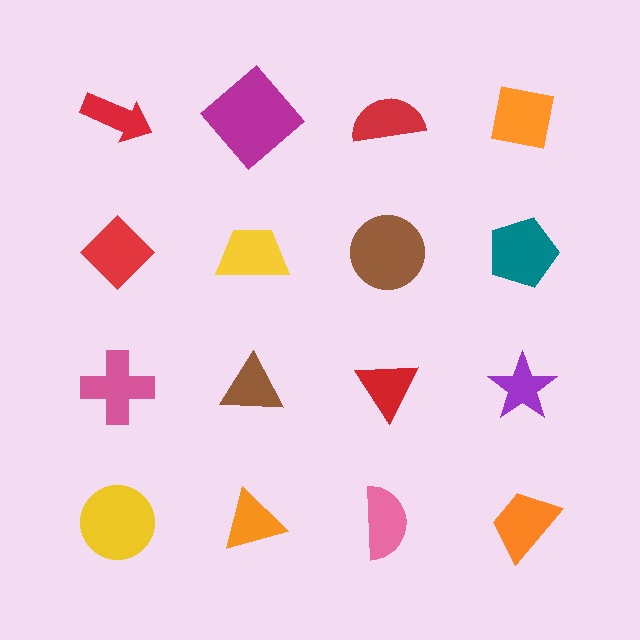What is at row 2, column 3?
A brown circle.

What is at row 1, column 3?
A red semicircle.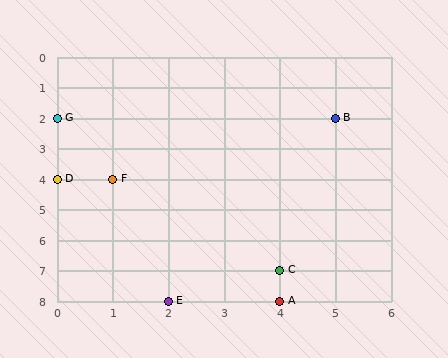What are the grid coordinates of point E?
Point E is at grid coordinates (2, 8).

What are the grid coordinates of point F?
Point F is at grid coordinates (1, 4).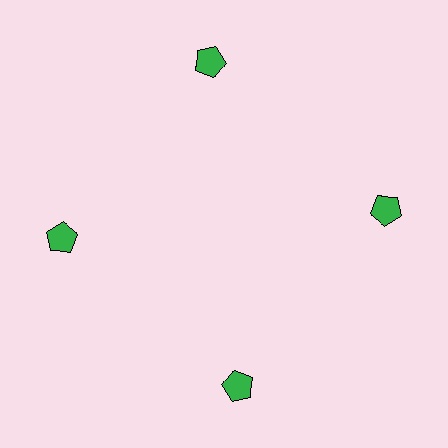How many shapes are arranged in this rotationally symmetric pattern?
There are 4 shapes, arranged in 4 groups of 1.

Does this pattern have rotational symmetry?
Yes, this pattern has 4-fold rotational symmetry. It looks the same after rotating 90 degrees around the center.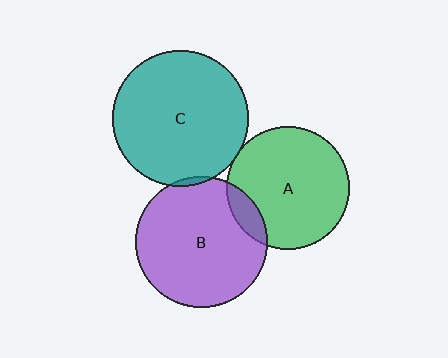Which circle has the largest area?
Circle C (teal).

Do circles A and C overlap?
Yes.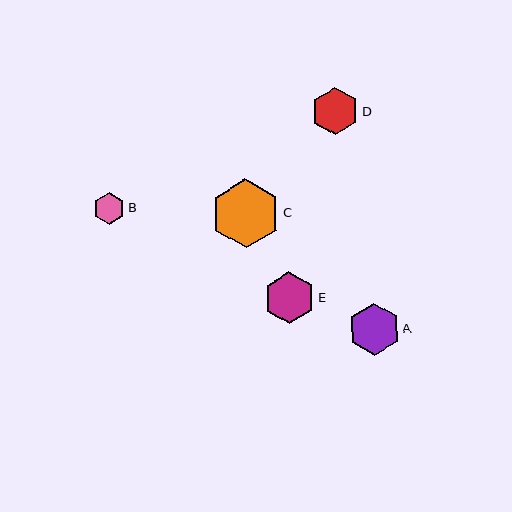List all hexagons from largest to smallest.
From largest to smallest: C, A, E, D, B.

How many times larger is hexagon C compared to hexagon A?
Hexagon C is approximately 1.3 times the size of hexagon A.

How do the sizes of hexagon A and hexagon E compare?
Hexagon A and hexagon E are approximately the same size.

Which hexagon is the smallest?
Hexagon B is the smallest with a size of approximately 32 pixels.